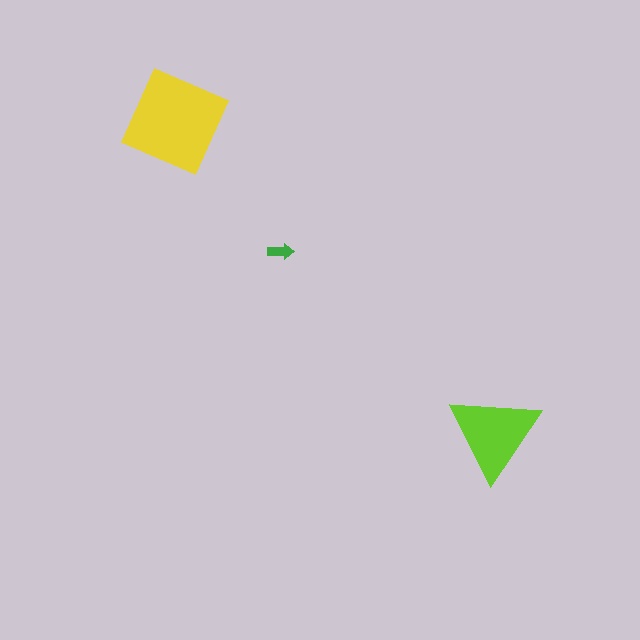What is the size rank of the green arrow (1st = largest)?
3rd.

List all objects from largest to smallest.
The yellow diamond, the lime triangle, the green arrow.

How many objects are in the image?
There are 3 objects in the image.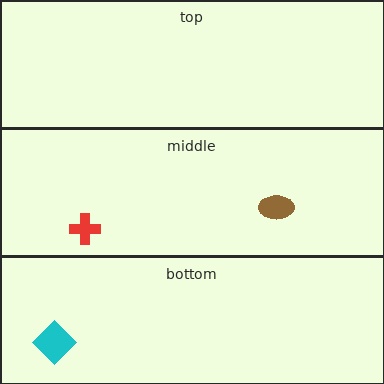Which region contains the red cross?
The middle region.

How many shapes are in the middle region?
2.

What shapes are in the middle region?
The red cross, the brown ellipse.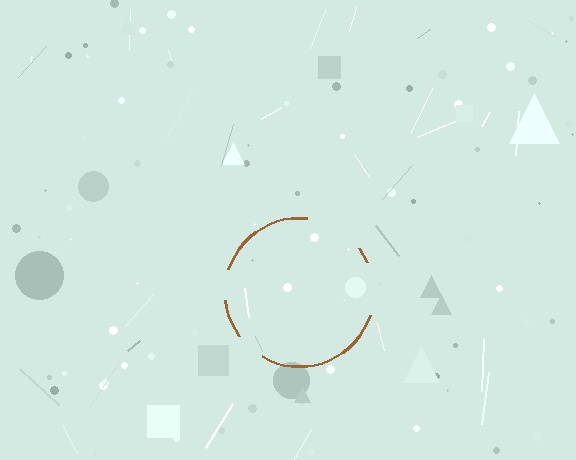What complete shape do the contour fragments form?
The contour fragments form a circle.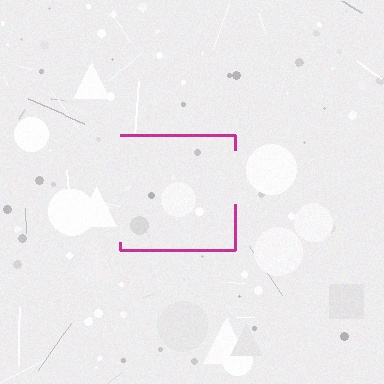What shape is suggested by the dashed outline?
The dashed outline suggests a square.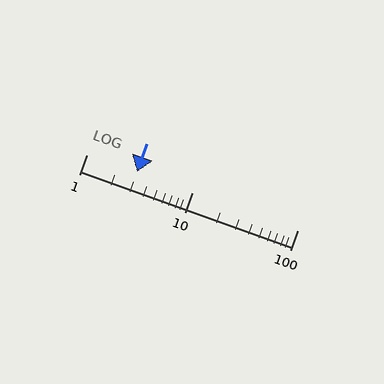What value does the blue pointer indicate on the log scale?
The pointer indicates approximately 3.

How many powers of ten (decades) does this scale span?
The scale spans 2 decades, from 1 to 100.